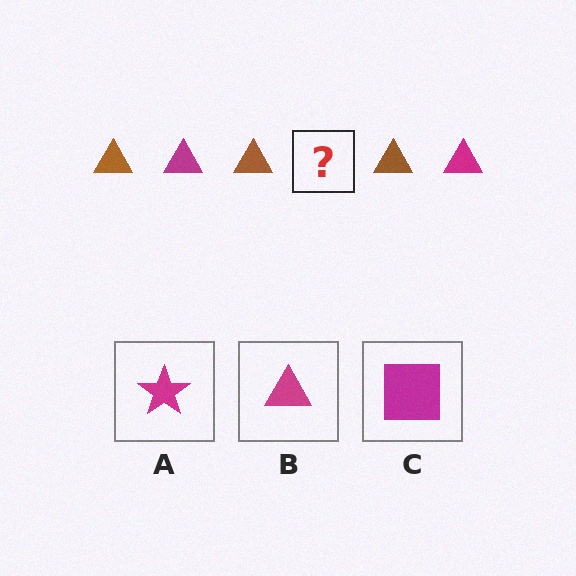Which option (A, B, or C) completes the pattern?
B.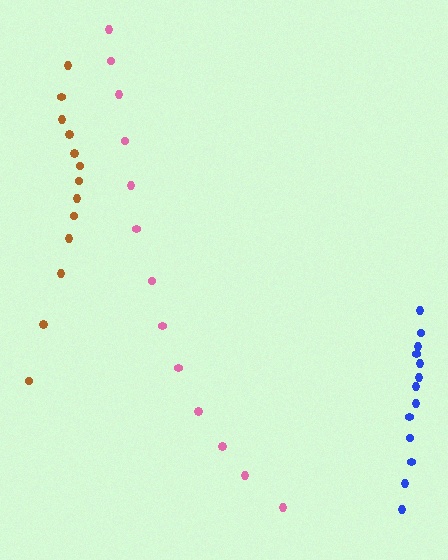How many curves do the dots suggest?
There are 3 distinct paths.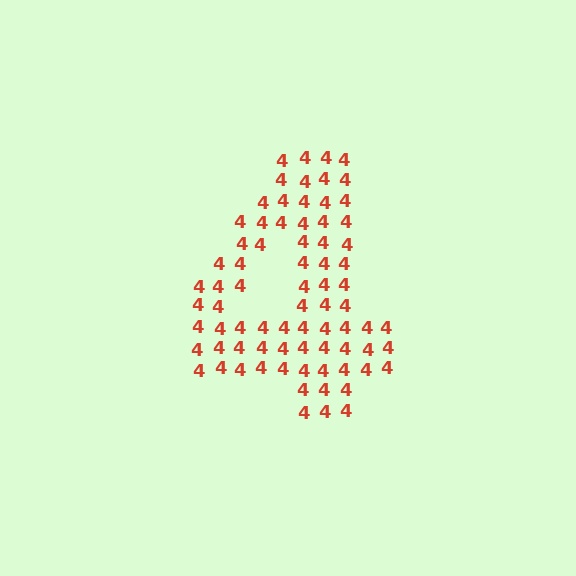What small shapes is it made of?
It is made of small digit 4's.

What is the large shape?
The large shape is the digit 4.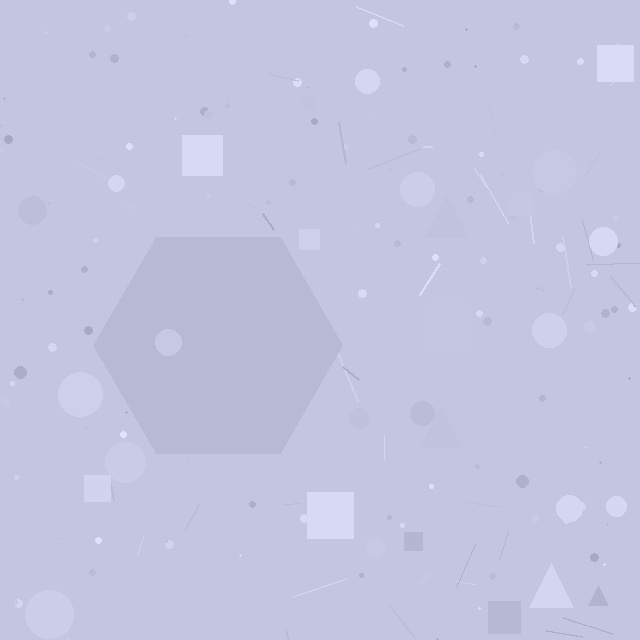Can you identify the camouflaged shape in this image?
The camouflaged shape is a hexagon.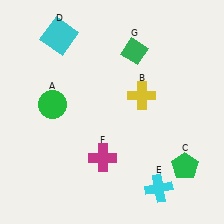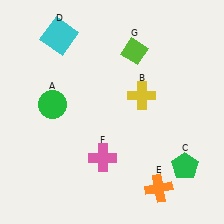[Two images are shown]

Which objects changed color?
E changed from cyan to orange. F changed from magenta to pink. G changed from green to lime.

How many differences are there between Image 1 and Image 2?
There are 3 differences between the two images.